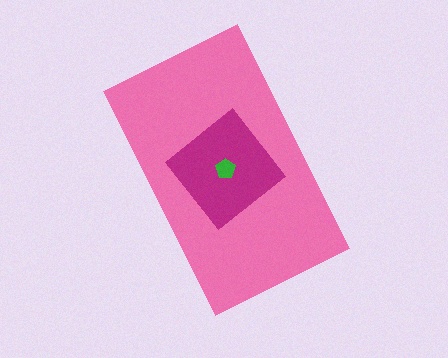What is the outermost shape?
The pink rectangle.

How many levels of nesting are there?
3.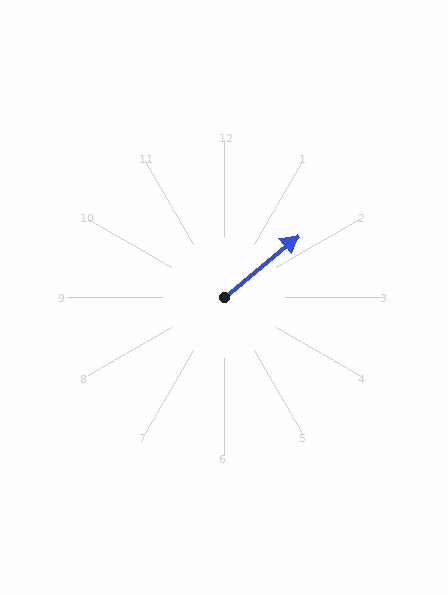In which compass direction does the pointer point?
Northeast.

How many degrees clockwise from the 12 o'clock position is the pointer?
Approximately 50 degrees.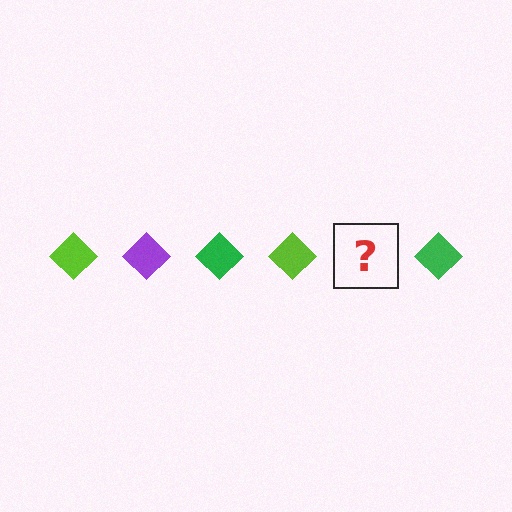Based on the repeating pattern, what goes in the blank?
The blank should be a purple diamond.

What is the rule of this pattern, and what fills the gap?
The rule is that the pattern cycles through lime, purple, green diamonds. The gap should be filled with a purple diamond.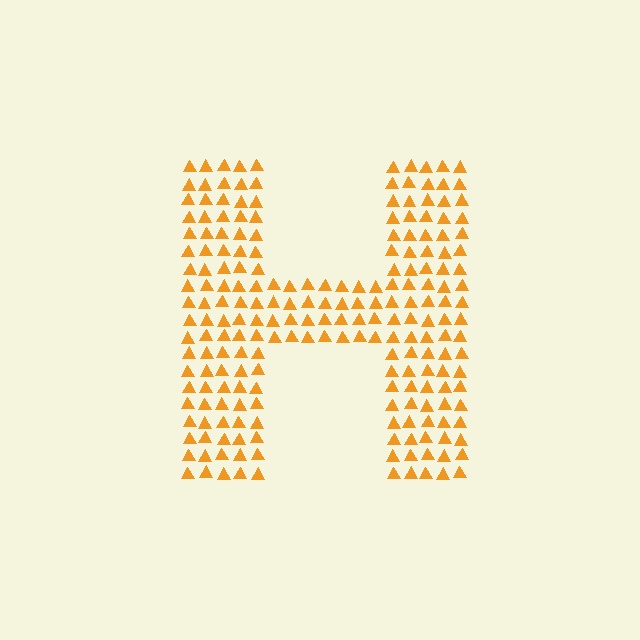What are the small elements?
The small elements are triangles.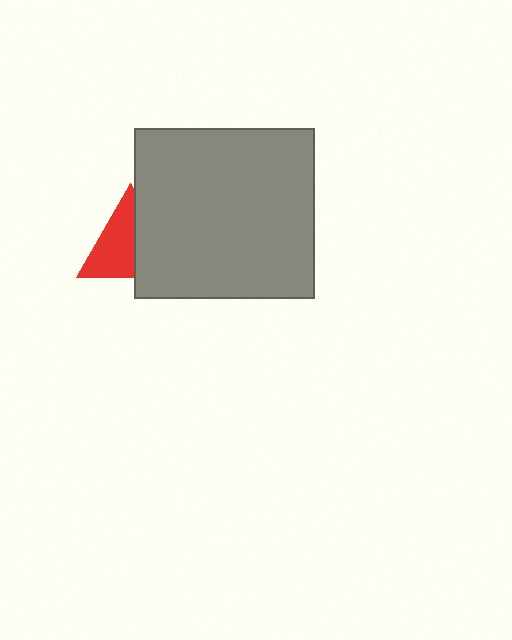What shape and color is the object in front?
The object in front is a gray rectangle.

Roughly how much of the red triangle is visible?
About half of it is visible (roughly 55%).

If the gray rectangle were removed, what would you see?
You would see the complete red triangle.